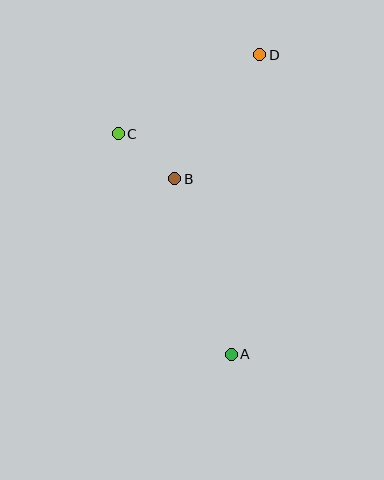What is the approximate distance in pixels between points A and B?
The distance between A and B is approximately 184 pixels.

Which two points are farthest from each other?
Points A and D are farthest from each other.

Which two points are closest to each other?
Points B and C are closest to each other.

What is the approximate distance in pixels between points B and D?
The distance between B and D is approximately 151 pixels.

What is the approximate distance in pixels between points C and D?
The distance between C and D is approximately 162 pixels.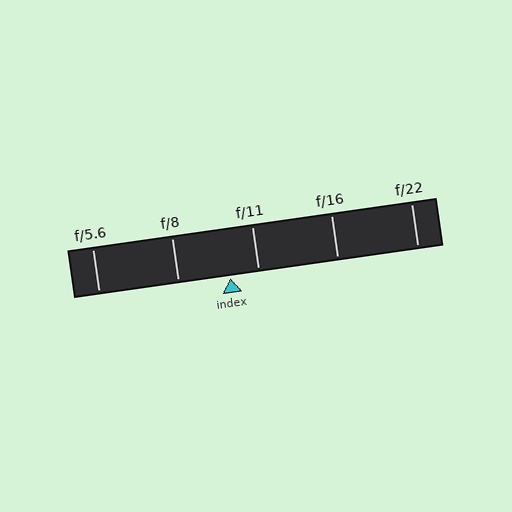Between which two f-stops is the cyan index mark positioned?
The index mark is between f/8 and f/11.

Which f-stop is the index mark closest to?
The index mark is closest to f/11.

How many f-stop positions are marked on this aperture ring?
There are 5 f-stop positions marked.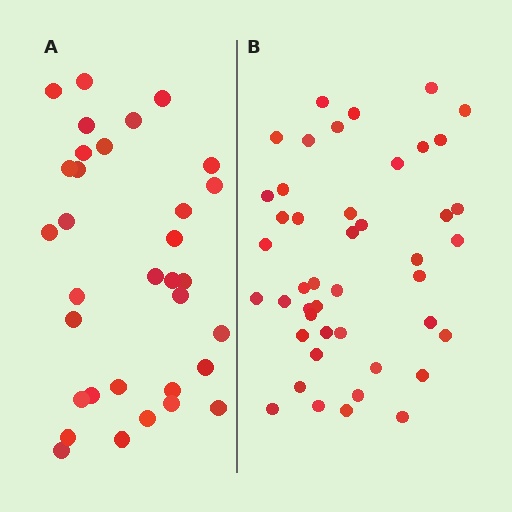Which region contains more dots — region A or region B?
Region B (the right region) has more dots.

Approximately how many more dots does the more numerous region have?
Region B has roughly 12 or so more dots than region A.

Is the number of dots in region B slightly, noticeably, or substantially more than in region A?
Region B has noticeably more, but not dramatically so. The ratio is roughly 1.4 to 1.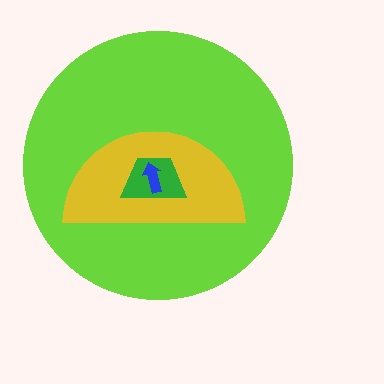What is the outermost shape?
The lime circle.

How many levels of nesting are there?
4.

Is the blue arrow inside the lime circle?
Yes.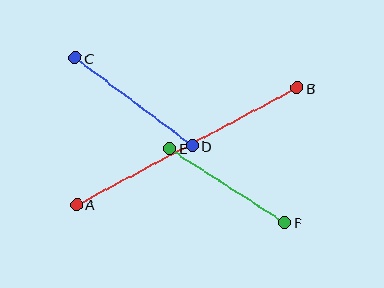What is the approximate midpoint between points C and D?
The midpoint is at approximately (134, 102) pixels.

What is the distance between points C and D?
The distance is approximately 146 pixels.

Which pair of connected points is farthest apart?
Points A and B are farthest apart.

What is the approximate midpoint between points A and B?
The midpoint is at approximately (187, 147) pixels.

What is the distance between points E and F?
The distance is approximately 137 pixels.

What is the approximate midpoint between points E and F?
The midpoint is at approximately (227, 185) pixels.